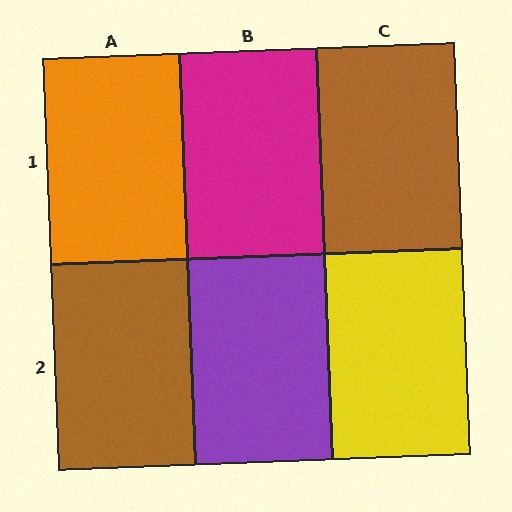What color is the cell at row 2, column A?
Brown.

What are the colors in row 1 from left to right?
Orange, magenta, brown.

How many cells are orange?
1 cell is orange.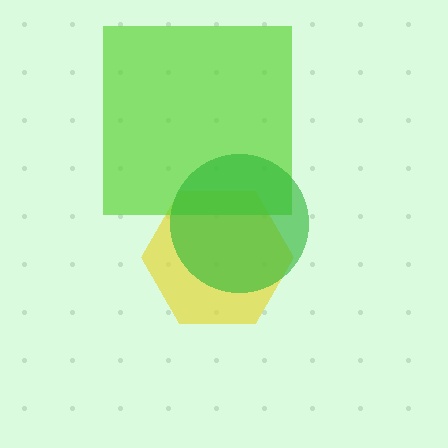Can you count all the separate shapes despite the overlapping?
Yes, there are 3 separate shapes.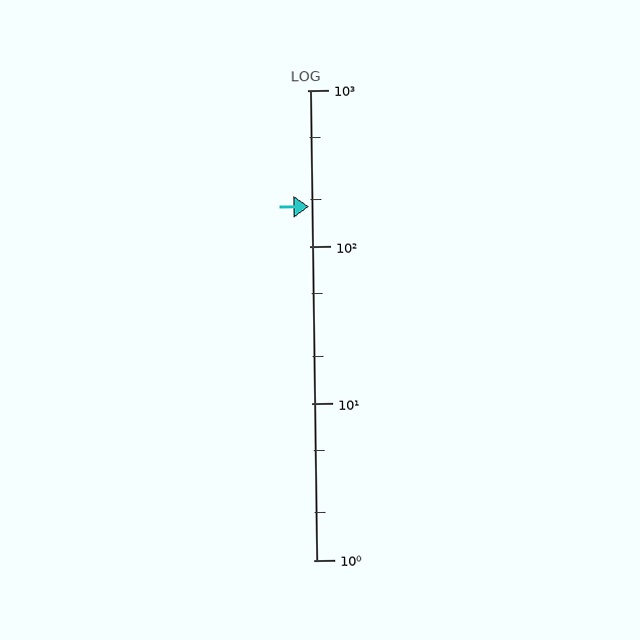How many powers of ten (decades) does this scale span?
The scale spans 3 decades, from 1 to 1000.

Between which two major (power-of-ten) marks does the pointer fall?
The pointer is between 100 and 1000.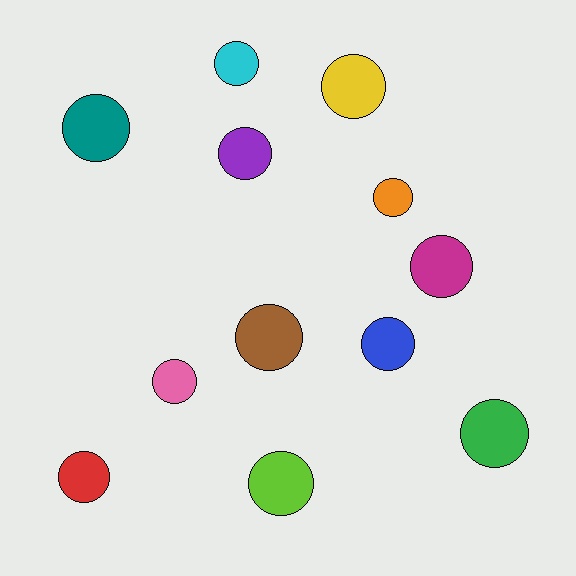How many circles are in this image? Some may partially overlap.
There are 12 circles.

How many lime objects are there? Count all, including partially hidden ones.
There is 1 lime object.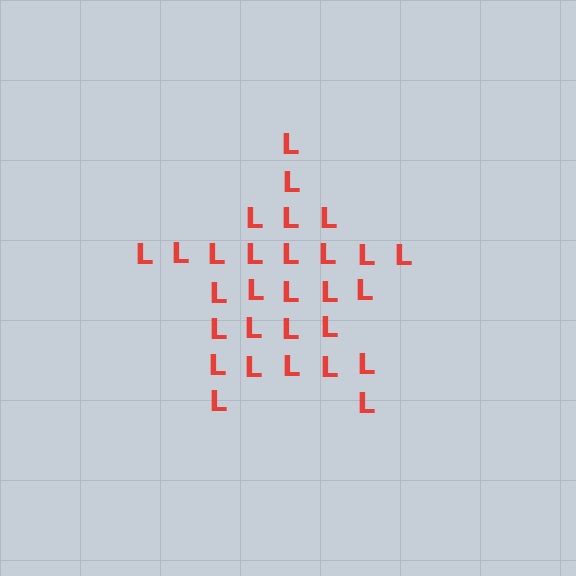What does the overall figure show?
The overall figure shows a star.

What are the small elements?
The small elements are letter L's.